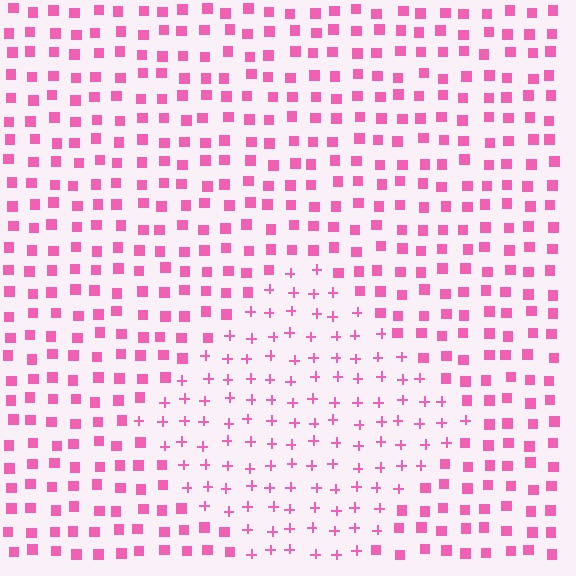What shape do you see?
I see a diamond.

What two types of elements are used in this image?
The image uses plus signs inside the diamond region and squares outside it.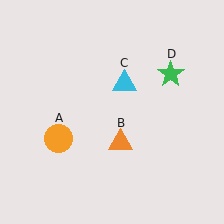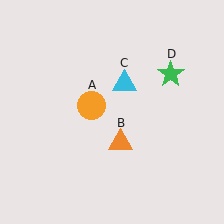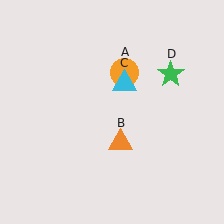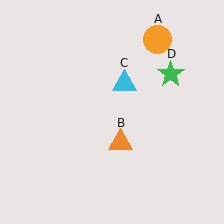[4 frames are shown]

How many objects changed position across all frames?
1 object changed position: orange circle (object A).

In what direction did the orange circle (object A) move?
The orange circle (object A) moved up and to the right.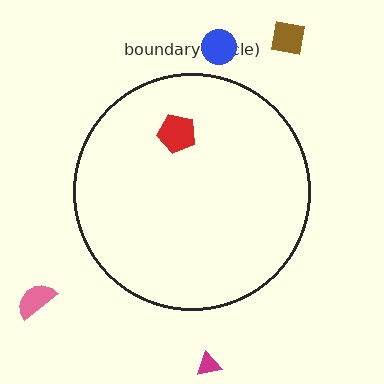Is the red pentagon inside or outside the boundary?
Inside.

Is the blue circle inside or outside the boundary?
Outside.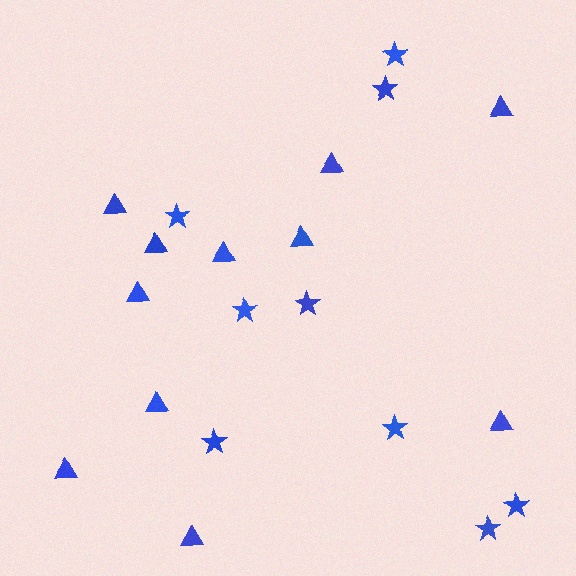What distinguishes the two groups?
There are 2 groups: one group of triangles (11) and one group of stars (9).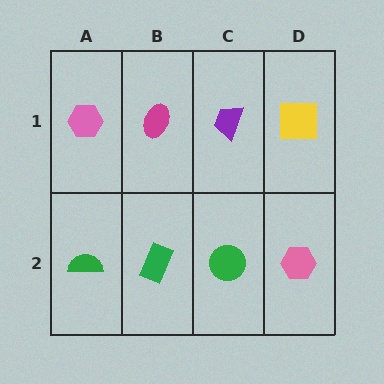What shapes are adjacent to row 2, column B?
A magenta ellipse (row 1, column B), a green semicircle (row 2, column A), a green circle (row 2, column C).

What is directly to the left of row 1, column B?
A pink hexagon.